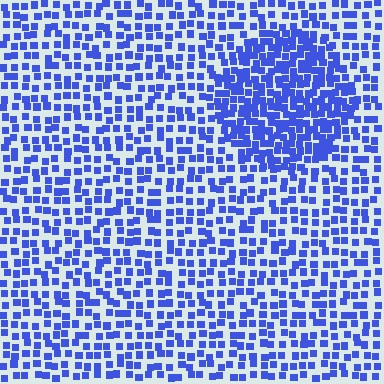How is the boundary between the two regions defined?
The boundary is defined by a change in element density (approximately 1.9x ratio). All elements are the same color, size, and shape.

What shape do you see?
I see a circle.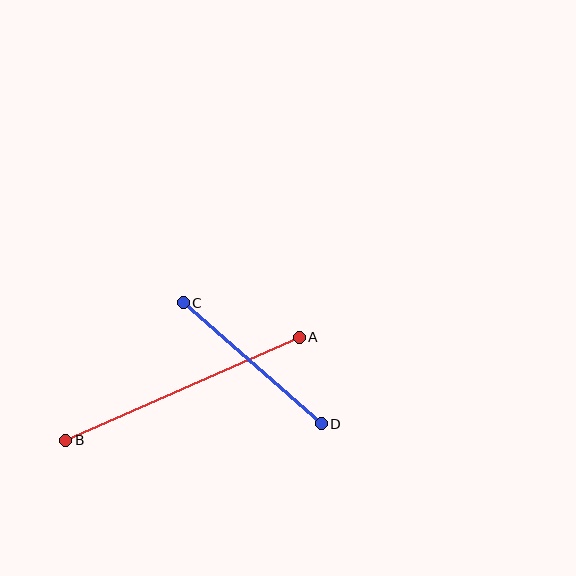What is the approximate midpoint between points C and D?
The midpoint is at approximately (252, 363) pixels.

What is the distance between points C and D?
The distance is approximately 183 pixels.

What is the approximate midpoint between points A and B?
The midpoint is at approximately (182, 389) pixels.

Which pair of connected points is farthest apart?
Points A and B are farthest apart.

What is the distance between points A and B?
The distance is approximately 255 pixels.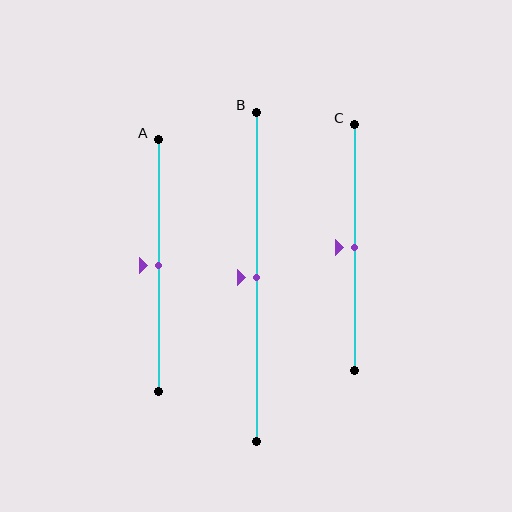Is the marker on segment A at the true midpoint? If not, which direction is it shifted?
Yes, the marker on segment A is at the true midpoint.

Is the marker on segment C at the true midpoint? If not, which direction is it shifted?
Yes, the marker on segment C is at the true midpoint.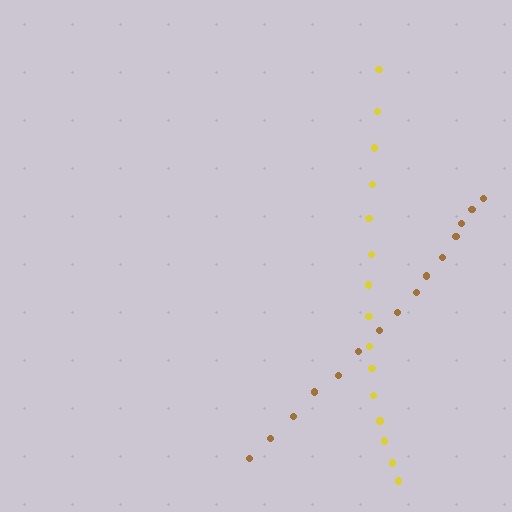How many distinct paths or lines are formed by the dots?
There are 2 distinct paths.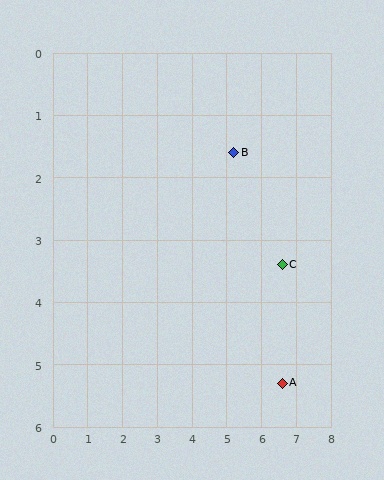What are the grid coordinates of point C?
Point C is at approximately (6.6, 3.4).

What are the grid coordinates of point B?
Point B is at approximately (5.2, 1.6).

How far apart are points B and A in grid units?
Points B and A are about 4.0 grid units apart.